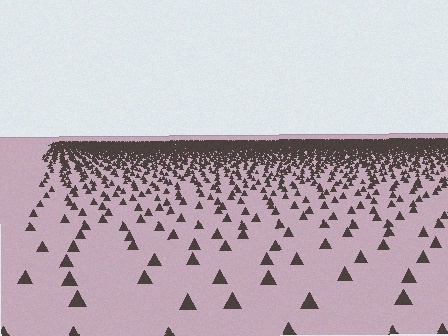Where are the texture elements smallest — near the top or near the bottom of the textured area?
Near the top.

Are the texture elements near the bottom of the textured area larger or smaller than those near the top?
Larger. Near the bottom, elements are closer to the viewer and appear at a bigger on-screen size.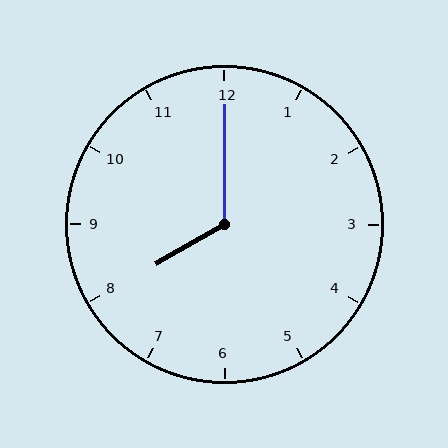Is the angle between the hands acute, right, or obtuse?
It is obtuse.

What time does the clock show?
8:00.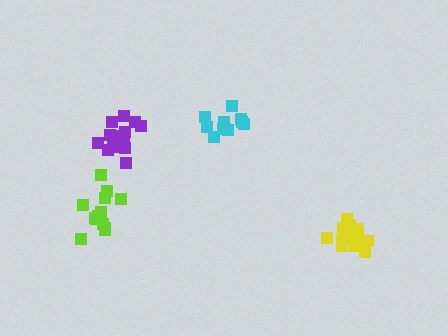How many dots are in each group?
Group 1: 11 dots, Group 2: 13 dots, Group 3: 15 dots, Group 4: 13 dots (52 total).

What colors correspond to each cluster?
The clusters are colored: cyan, lime, yellow, purple.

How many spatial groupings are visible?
There are 4 spatial groupings.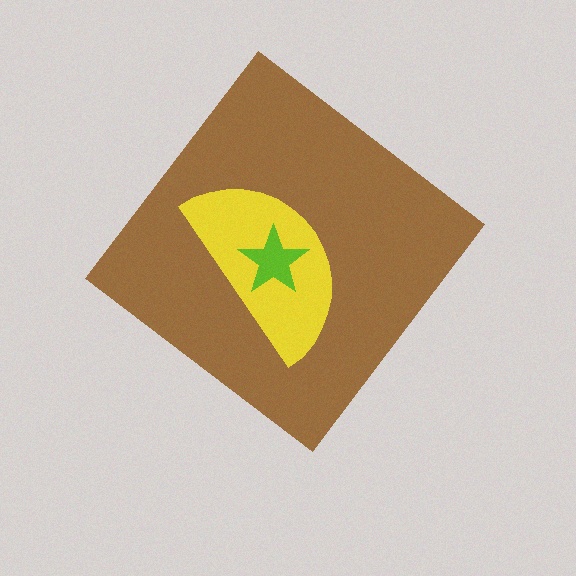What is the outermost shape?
The brown diamond.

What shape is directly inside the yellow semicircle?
The lime star.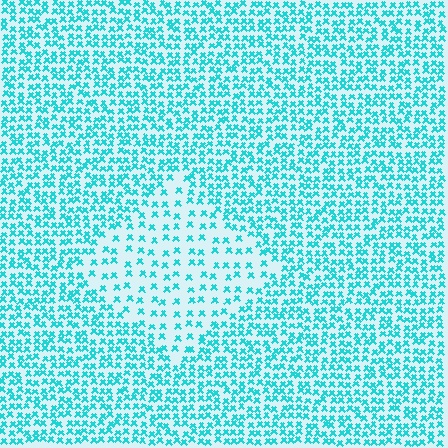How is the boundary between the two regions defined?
The boundary is defined by a change in element density (approximately 2.2x ratio). All elements are the same color, size, and shape.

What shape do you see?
I see a diamond.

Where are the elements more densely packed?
The elements are more densely packed outside the diamond boundary.